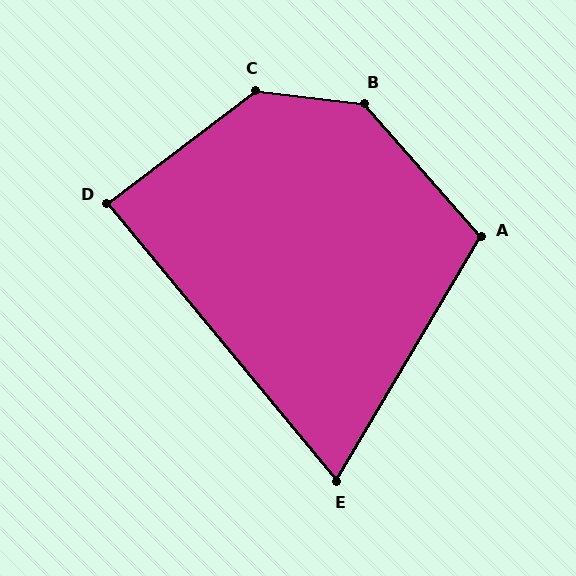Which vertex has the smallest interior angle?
E, at approximately 70 degrees.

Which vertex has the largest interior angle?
B, at approximately 138 degrees.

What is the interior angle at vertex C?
Approximately 136 degrees (obtuse).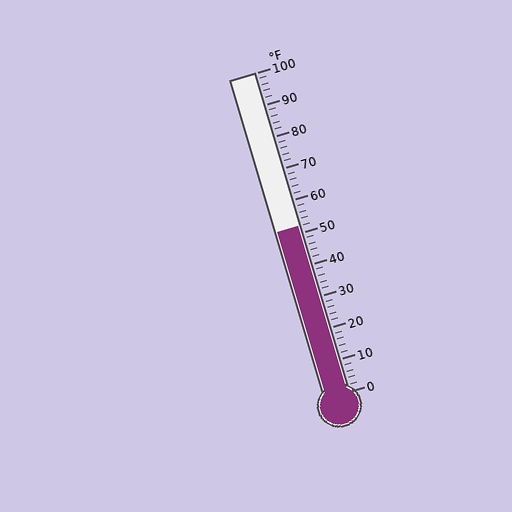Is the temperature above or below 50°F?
The temperature is above 50°F.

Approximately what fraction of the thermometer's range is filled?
The thermometer is filled to approximately 50% of its range.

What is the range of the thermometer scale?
The thermometer scale ranges from 0°F to 100°F.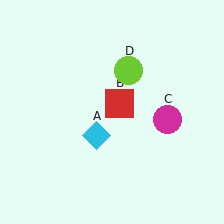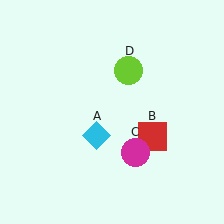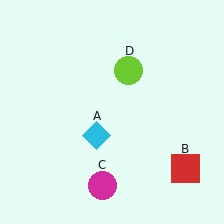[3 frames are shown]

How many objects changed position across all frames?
2 objects changed position: red square (object B), magenta circle (object C).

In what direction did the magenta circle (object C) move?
The magenta circle (object C) moved down and to the left.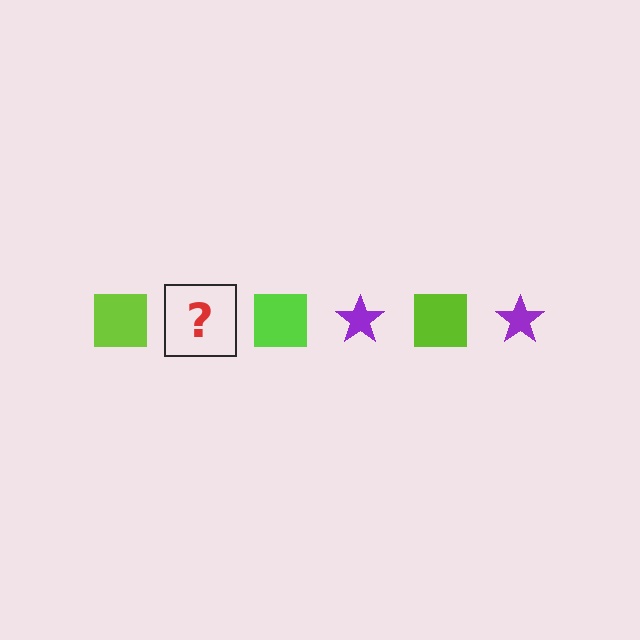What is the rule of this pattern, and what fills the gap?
The rule is that the pattern alternates between lime square and purple star. The gap should be filled with a purple star.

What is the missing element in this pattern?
The missing element is a purple star.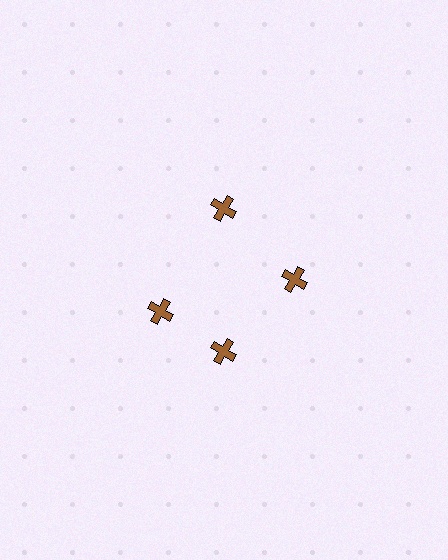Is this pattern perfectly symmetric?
No. The 4 brown crosses are arranged in a ring, but one element near the 9 o'clock position is rotated out of alignment along the ring, breaking the 4-fold rotational symmetry.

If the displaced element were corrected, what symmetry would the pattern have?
It would have 4-fold rotational symmetry — the pattern would map onto itself every 90 degrees.